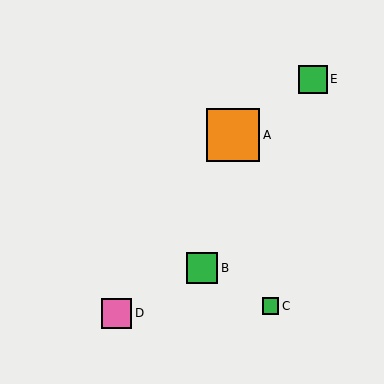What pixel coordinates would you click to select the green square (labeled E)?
Click at (313, 79) to select the green square E.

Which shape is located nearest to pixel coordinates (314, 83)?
The green square (labeled E) at (313, 79) is nearest to that location.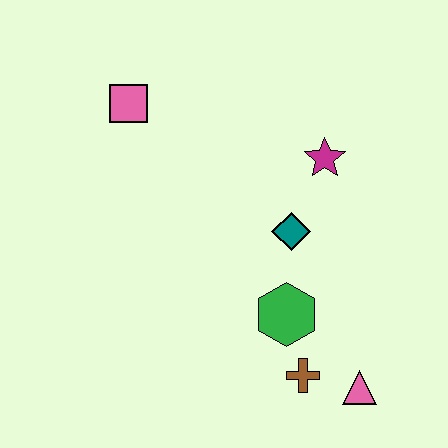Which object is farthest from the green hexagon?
The pink square is farthest from the green hexagon.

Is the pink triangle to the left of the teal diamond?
No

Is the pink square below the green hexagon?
No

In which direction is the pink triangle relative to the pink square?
The pink triangle is below the pink square.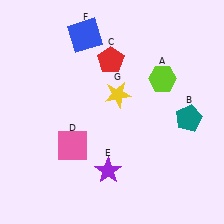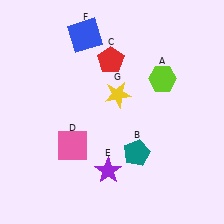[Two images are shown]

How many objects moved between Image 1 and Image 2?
1 object moved between the two images.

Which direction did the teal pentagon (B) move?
The teal pentagon (B) moved left.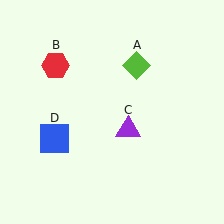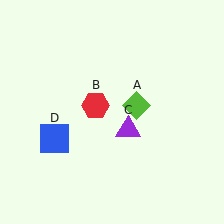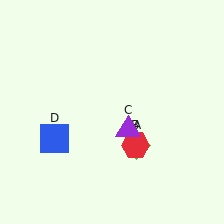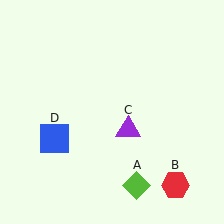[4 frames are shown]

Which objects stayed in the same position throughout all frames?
Purple triangle (object C) and blue square (object D) remained stationary.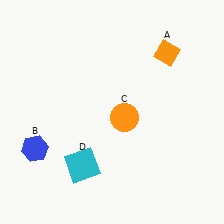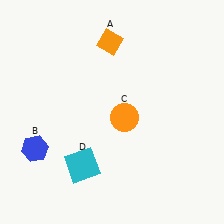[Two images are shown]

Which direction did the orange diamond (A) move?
The orange diamond (A) moved left.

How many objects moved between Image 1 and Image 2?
1 object moved between the two images.